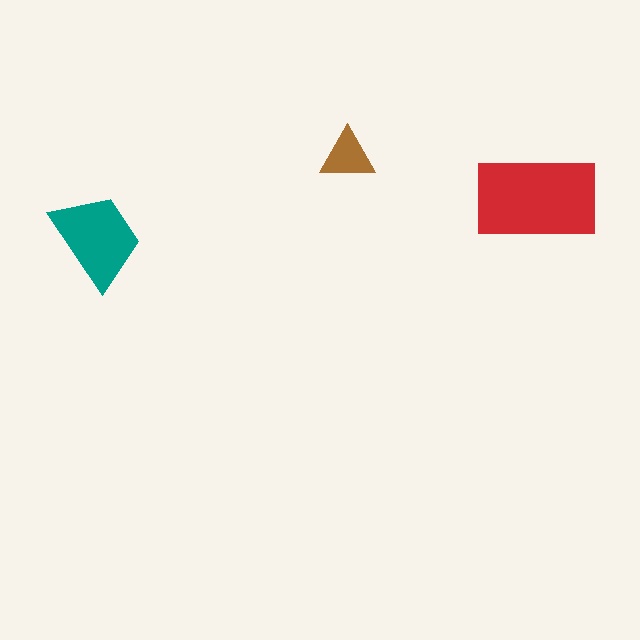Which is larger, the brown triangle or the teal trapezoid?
The teal trapezoid.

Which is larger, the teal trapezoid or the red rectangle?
The red rectangle.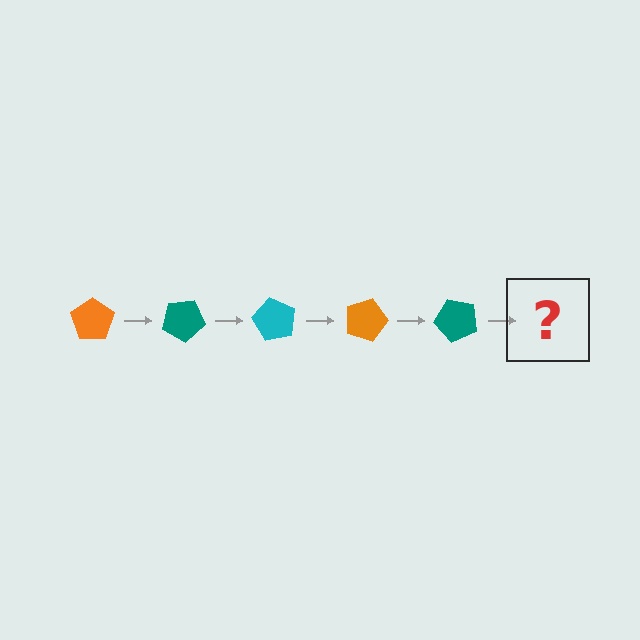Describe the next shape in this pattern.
It should be a cyan pentagon, rotated 150 degrees from the start.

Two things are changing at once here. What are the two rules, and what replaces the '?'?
The two rules are that it rotates 30 degrees each step and the color cycles through orange, teal, and cyan. The '?' should be a cyan pentagon, rotated 150 degrees from the start.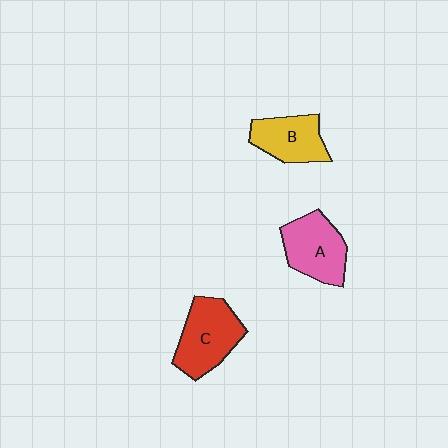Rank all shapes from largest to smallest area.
From largest to smallest: C (red), A (pink), B (yellow).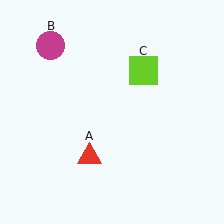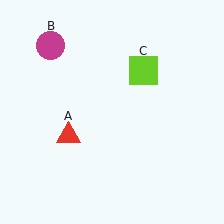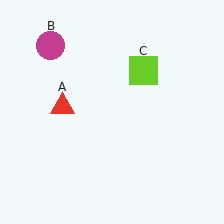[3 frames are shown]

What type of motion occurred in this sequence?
The red triangle (object A) rotated clockwise around the center of the scene.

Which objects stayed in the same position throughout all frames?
Magenta circle (object B) and lime square (object C) remained stationary.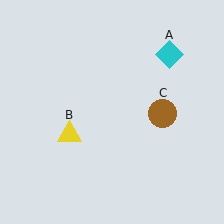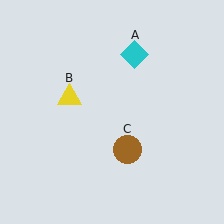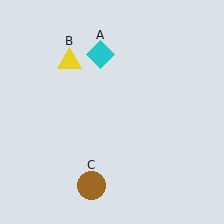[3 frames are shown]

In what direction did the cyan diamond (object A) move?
The cyan diamond (object A) moved left.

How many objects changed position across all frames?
3 objects changed position: cyan diamond (object A), yellow triangle (object B), brown circle (object C).